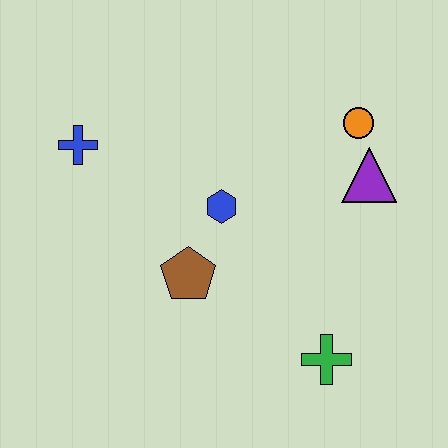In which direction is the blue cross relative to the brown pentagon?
The blue cross is above the brown pentagon.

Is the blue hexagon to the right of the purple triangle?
No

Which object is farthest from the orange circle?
The blue cross is farthest from the orange circle.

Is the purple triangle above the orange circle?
No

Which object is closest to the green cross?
The brown pentagon is closest to the green cross.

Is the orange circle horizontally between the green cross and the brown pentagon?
No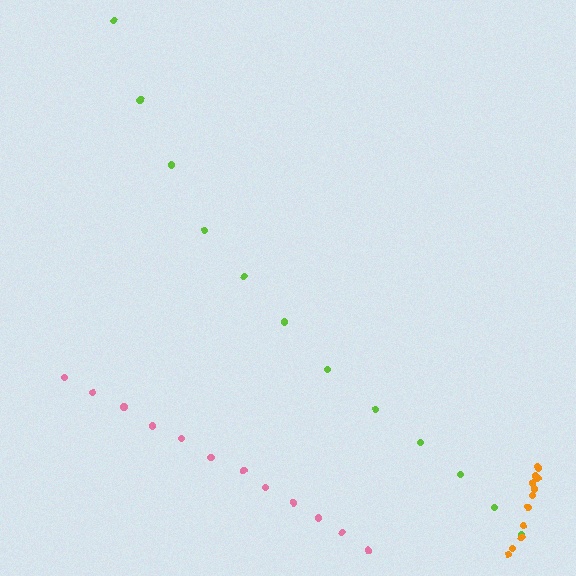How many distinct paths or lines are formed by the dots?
There are 3 distinct paths.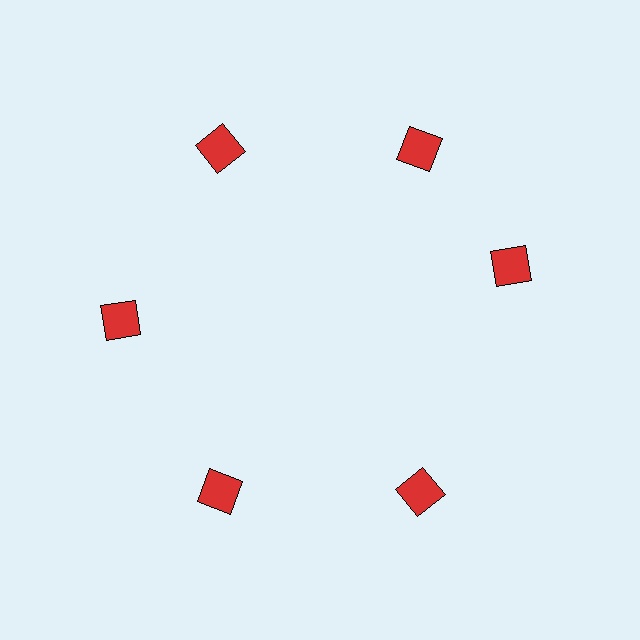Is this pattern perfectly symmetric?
No. The 6 red squares are arranged in a ring, but one element near the 3 o'clock position is rotated out of alignment along the ring, breaking the 6-fold rotational symmetry.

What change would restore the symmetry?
The symmetry would be restored by rotating it back into even spacing with its neighbors so that all 6 squares sit at equal angles and equal distance from the center.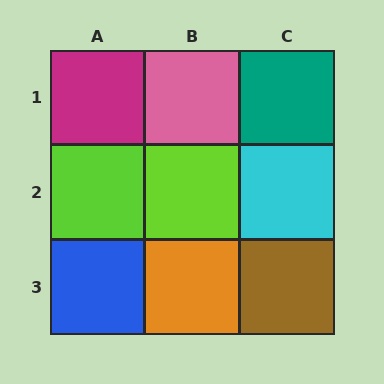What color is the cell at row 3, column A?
Blue.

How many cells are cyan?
1 cell is cyan.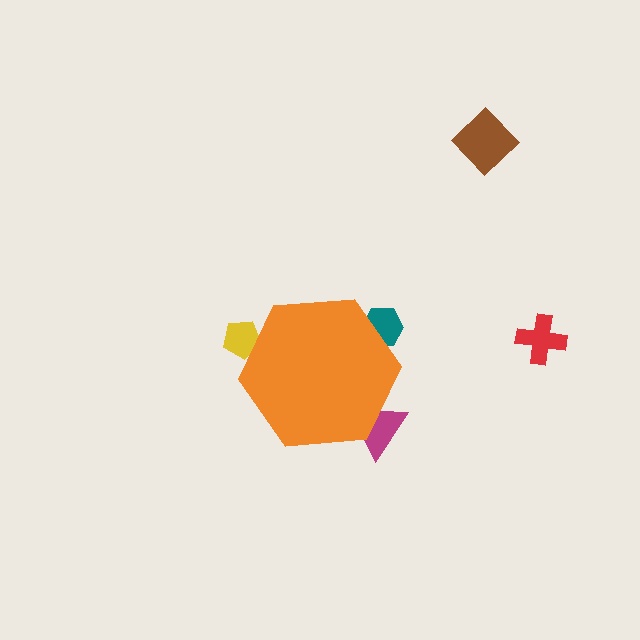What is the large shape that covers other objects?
An orange hexagon.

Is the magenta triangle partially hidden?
Yes, the magenta triangle is partially hidden behind the orange hexagon.